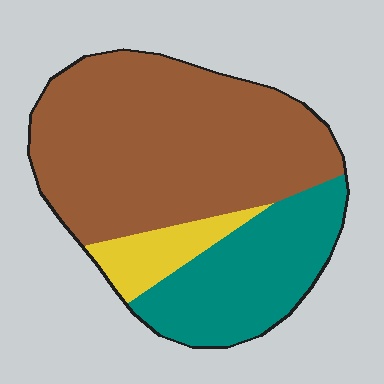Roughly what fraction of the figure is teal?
Teal covers roughly 30% of the figure.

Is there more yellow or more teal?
Teal.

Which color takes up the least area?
Yellow, at roughly 10%.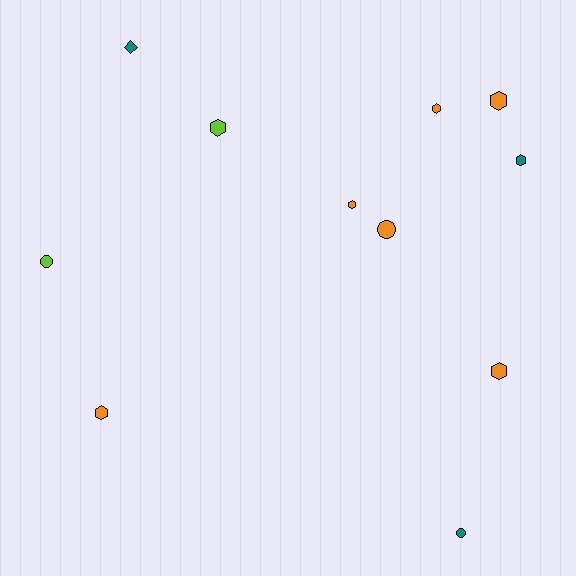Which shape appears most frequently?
Hexagon, with 7 objects.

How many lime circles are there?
There is 1 lime circle.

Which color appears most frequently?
Orange, with 6 objects.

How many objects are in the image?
There are 11 objects.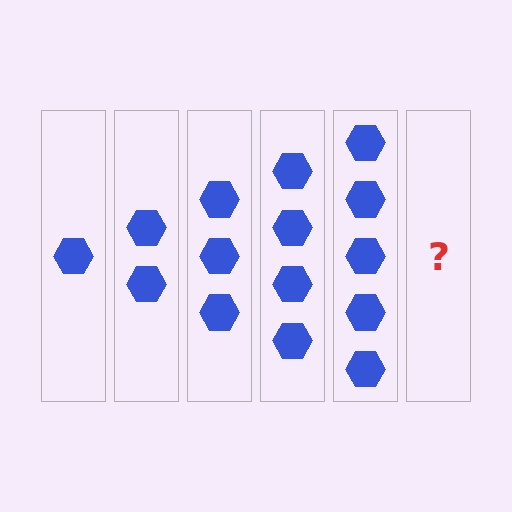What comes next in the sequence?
The next element should be 6 hexagons.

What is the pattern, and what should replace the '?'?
The pattern is that each step adds one more hexagon. The '?' should be 6 hexagons.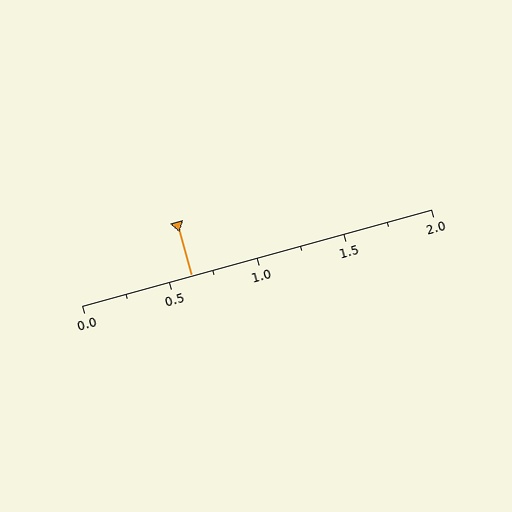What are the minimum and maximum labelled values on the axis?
The axis runs from 0.0 to 2.0.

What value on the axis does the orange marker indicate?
The marker indicates approximately 0.62.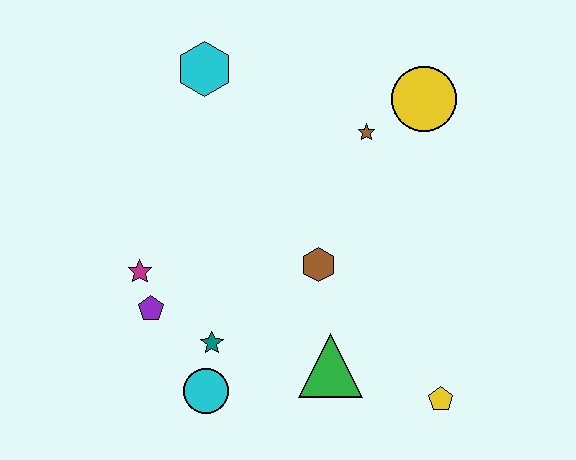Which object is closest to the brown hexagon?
The green triangle is closest to the brown hexagon.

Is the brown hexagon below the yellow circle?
Yes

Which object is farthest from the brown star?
The cyan circle is farthest from the brown star.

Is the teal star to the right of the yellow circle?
No